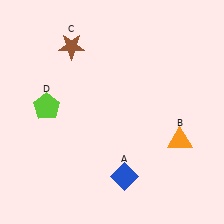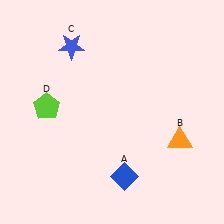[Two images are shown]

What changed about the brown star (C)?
In Image 1, C is brown. In Image 2, it changed to blue.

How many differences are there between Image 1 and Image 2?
There is 1 difference between the two images.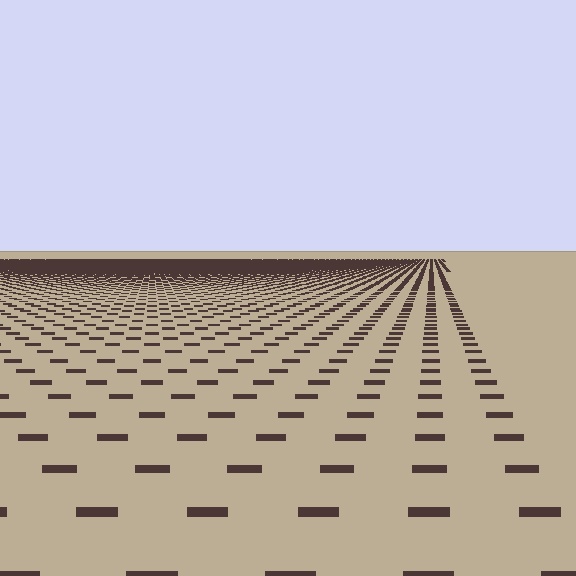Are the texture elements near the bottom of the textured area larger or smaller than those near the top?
Larger. Near the bottom, elements are closer to the viewer and appear at a bigger on-screen size.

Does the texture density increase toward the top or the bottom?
Density increases toward the top.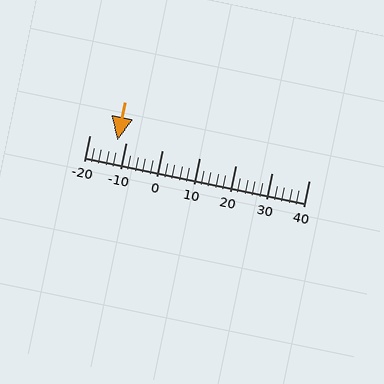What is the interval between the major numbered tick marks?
The major tick marks are spaced 10 units apart.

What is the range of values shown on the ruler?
The ruler shows values from -20 to 40.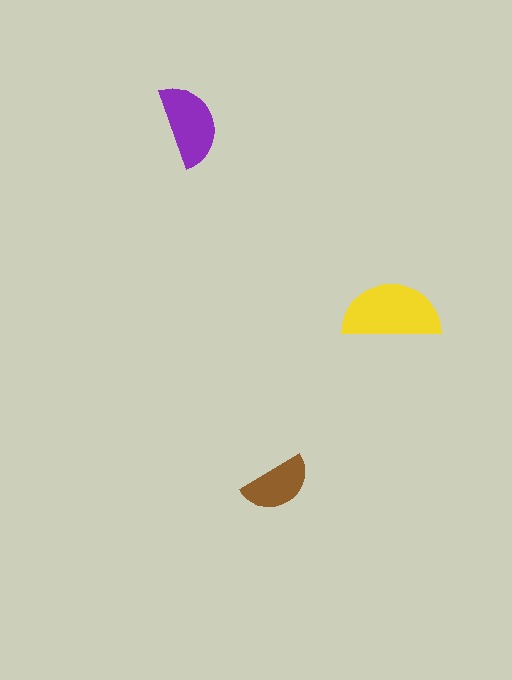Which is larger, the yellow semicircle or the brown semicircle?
The yellow one.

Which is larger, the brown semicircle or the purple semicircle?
The purple one.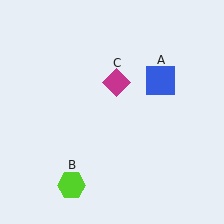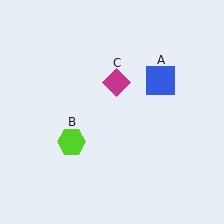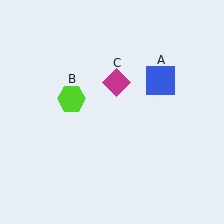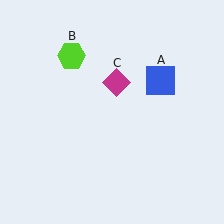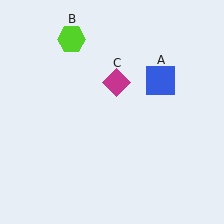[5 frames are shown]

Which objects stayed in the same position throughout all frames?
Blue square (object A) and magenta diamond (object C) remained stationary.